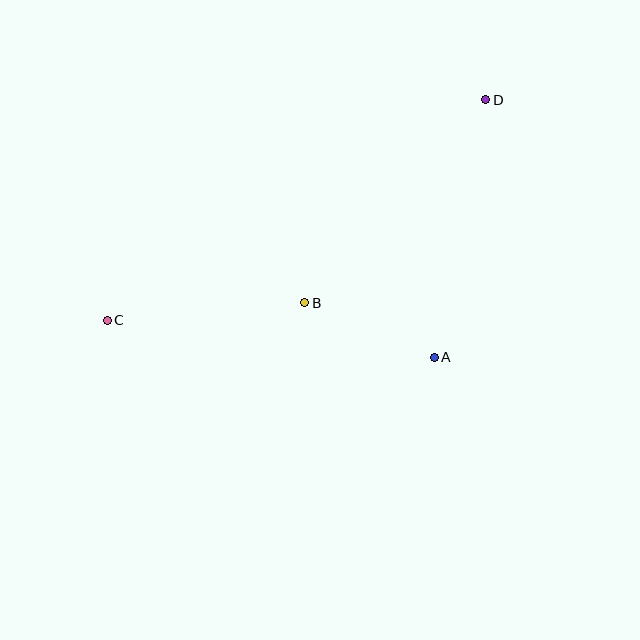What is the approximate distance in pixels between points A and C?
The distance between A and C is approximately 329 pixels.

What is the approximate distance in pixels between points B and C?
The distance between B and C is approximately 198 pixels.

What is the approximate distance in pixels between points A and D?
The distance between A and D is approximately 263 pixels.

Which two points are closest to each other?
Points A and B are closest to each other.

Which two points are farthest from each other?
Points C and D are farthest from each other.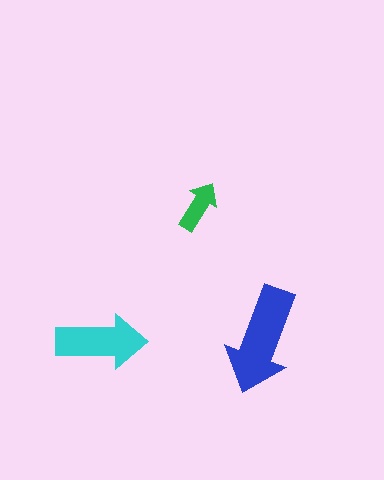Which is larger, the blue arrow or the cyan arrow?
The blue one.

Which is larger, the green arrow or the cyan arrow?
The cyan one.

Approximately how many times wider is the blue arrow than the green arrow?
About 2 times wider.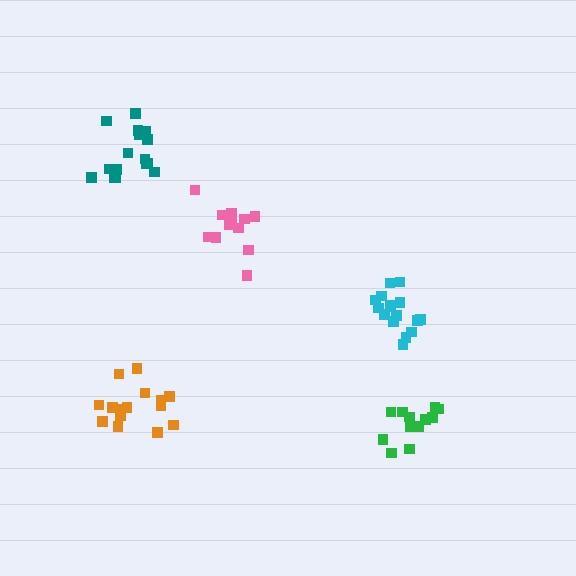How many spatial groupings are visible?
There are 5 spatial groupings.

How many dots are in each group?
Group 1: 15 dots, Group 2: 16 dots, Group 3: 13 dots, Group 4: 16 dots, Group 5: 12 dots (72 total).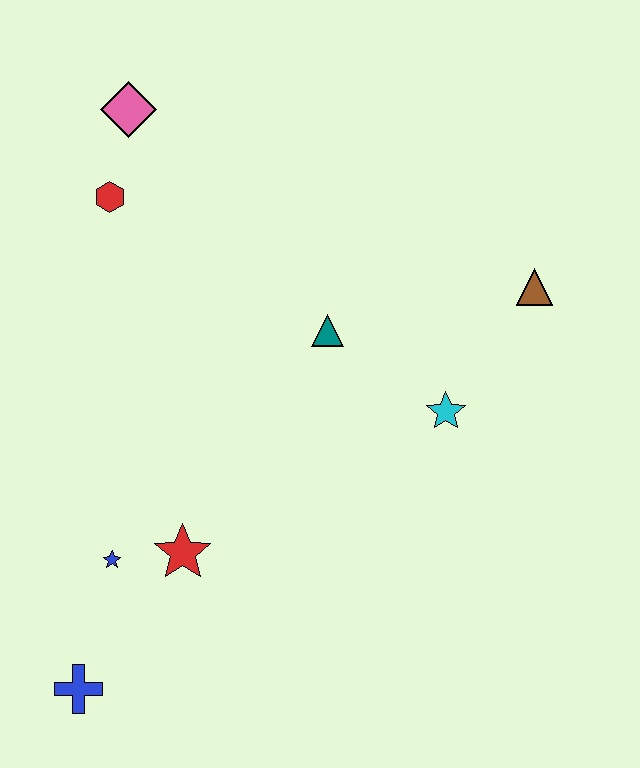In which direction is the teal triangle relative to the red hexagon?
The teal triangle is to the right of the red hexagon.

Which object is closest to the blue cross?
The blue star is closest to the blue cross.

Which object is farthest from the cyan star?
The blue cross is farthest from the cyan star.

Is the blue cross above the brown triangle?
No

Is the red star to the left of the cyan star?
Yes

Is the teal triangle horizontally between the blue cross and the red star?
No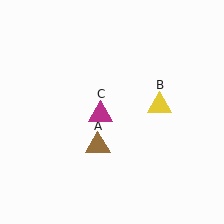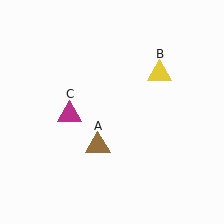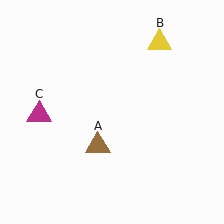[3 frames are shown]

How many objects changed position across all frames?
2 objects changed position: yellow triangle (object B), magenta triangle (object C).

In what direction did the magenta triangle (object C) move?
The magenta triangle (object C) moved left.